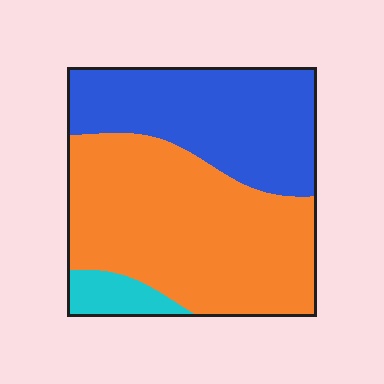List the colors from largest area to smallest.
From largest to smallest: orange, blue, cyan.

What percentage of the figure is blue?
Blue covers 37% of the figure.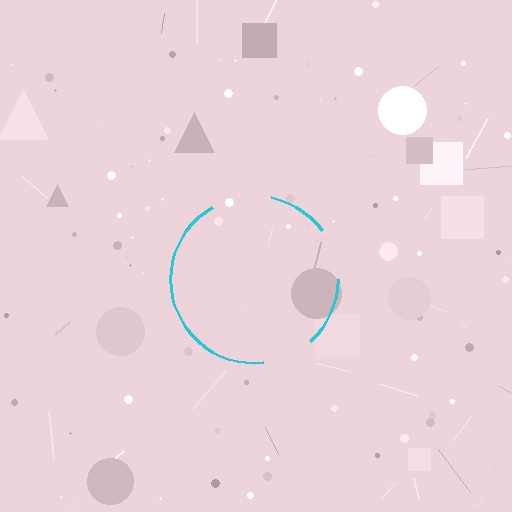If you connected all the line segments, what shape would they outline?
They would outline a circle.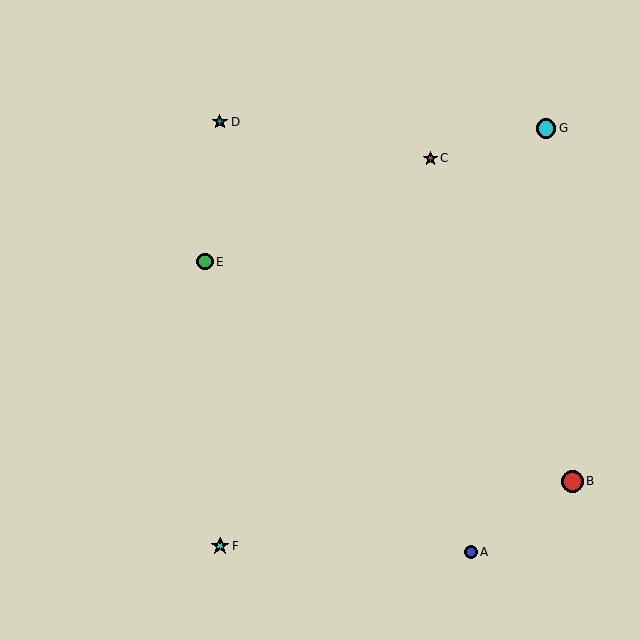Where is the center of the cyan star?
The center of the cyan star is at (220, 546).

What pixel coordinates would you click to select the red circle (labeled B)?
Click at (572, 481) to select the red circle B.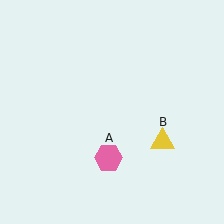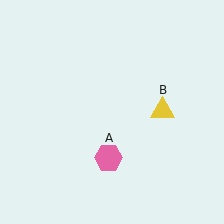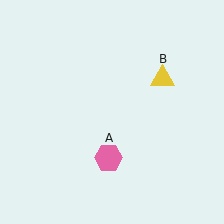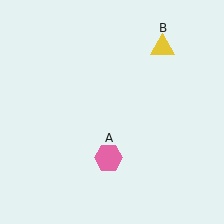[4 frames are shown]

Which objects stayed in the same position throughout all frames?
Pink hexagon (object A) remained stationary.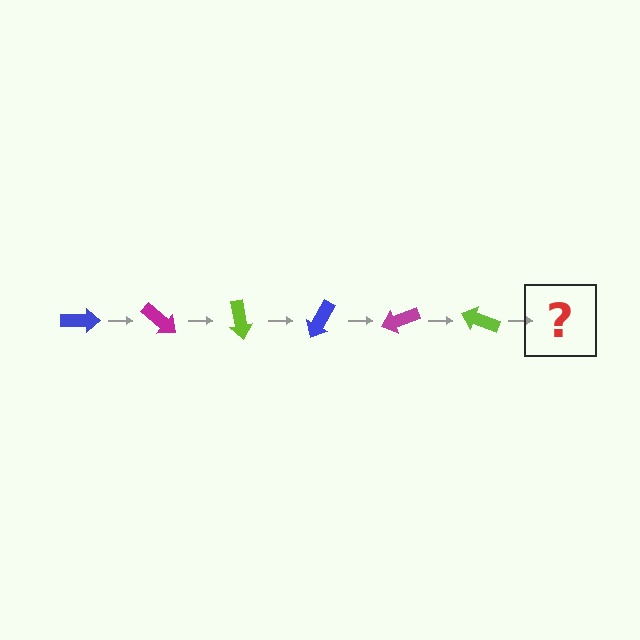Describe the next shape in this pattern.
It should be a blue arrow, rotated 240 degrees from the start.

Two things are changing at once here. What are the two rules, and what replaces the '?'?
The two rules are that it rotates 40 degrees each step and the color cycles through blue, magenta, and lime. The '?' should be a blue arrow, rotated 240 degrees from the start.